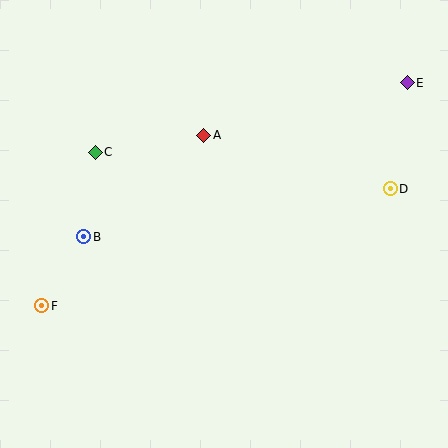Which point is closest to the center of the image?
Point A at (204, 135) is closest to the center.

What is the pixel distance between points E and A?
The distance between E and A is 210 pixels.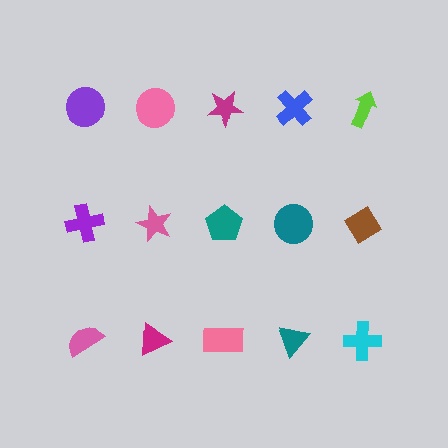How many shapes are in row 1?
5 shapes.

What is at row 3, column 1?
A pink semicircle.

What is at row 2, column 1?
A purple cross.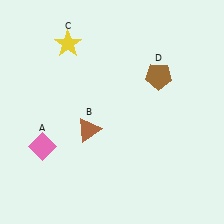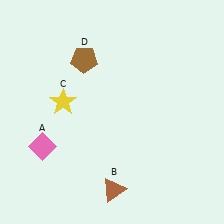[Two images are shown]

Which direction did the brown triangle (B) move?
The brown triangle (B) moved down.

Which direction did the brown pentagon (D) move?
The brown pentagon (D) moved left.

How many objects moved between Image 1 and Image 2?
3 objects moved between the two images.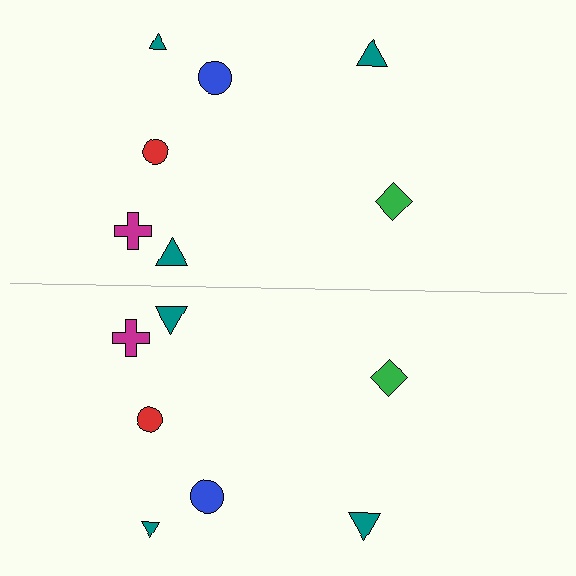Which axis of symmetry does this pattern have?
The pattern has a horizontal axis of symmetry running through the center of the image.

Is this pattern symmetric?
Yes, this pattern has bilateral (reflection) symmetry.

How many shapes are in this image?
There are 14 shapes in this image.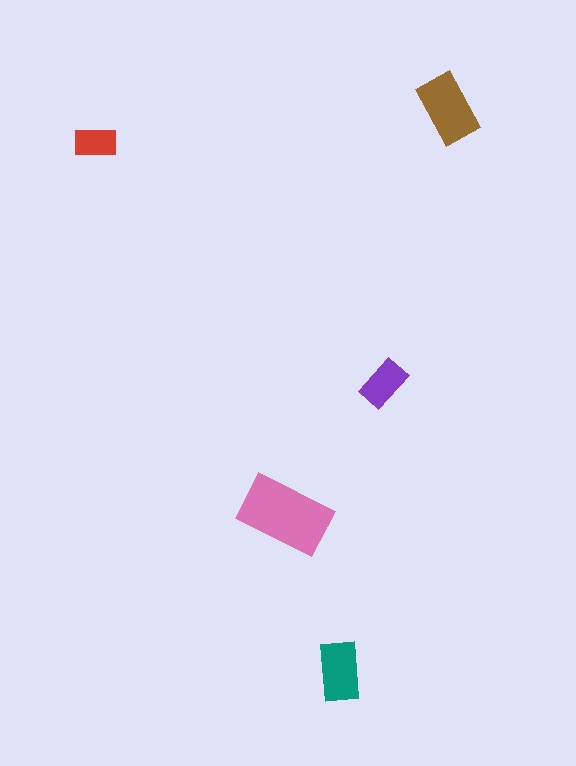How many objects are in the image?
There are 5 objects in the image.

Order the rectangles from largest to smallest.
the pink one, the brown one, the teal one, the purple one, the red one.